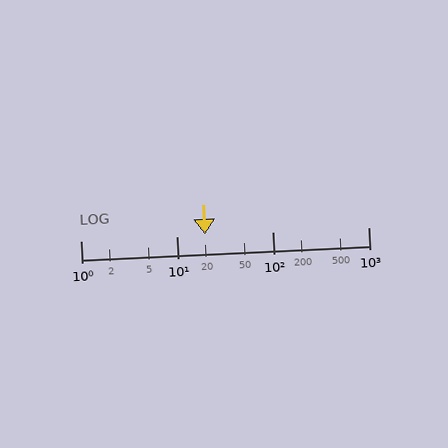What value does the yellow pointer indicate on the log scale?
The pointer indicates approximately 20.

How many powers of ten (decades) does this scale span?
The scale spans 3 decades, from 1 to 1000.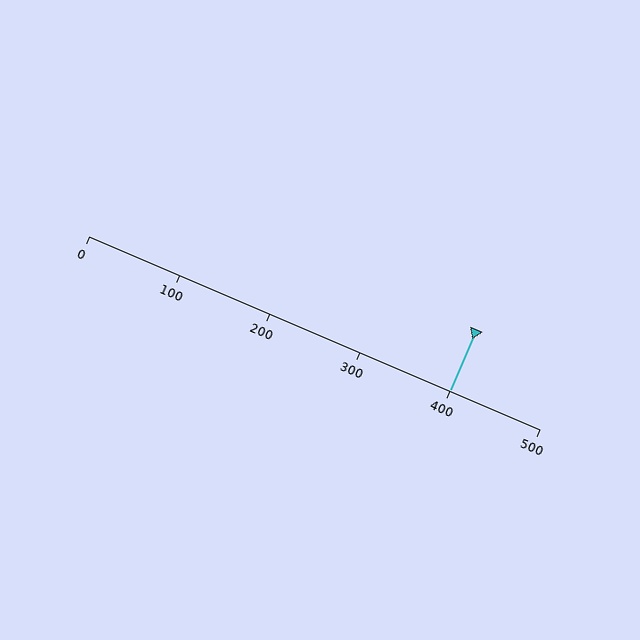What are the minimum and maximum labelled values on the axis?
The axis runs from 0 to 500.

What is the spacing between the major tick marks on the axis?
The major ticks are spaced 100 apart.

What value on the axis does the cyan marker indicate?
The marker indicates approximately 400.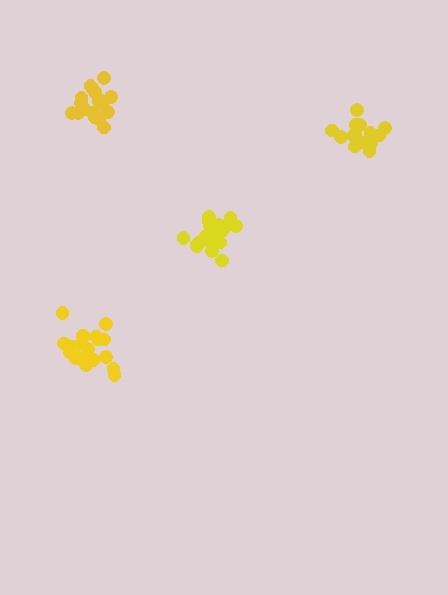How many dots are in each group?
Group 1: 20 dots, Group 2: 20 dots, Group 3: 15 dots, Group 4: 21 dots (76 total).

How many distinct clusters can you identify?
There are 4 distinct clusters.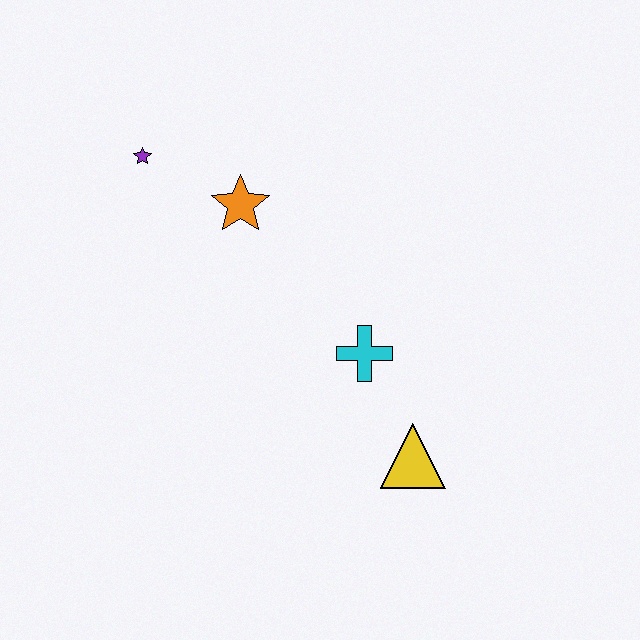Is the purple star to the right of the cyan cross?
No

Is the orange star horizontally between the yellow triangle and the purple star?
Yes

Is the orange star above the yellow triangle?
Yes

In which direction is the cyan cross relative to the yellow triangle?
The cyan cross is above the yellow triangle.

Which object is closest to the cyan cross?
The yellow triangle is closest to the cyan cross.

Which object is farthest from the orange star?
The yellow triangle is farthest from the orange star.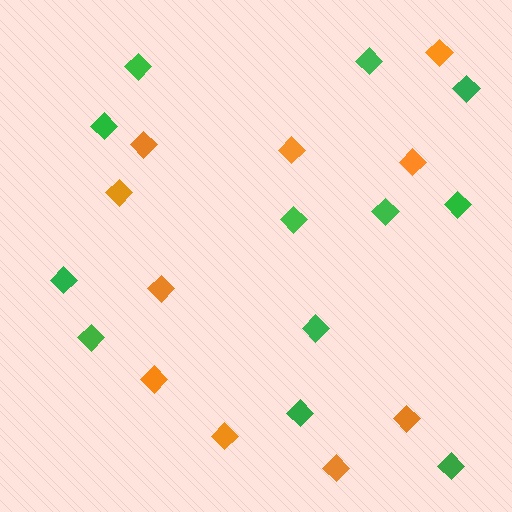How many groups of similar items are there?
There are 2 groups: one group of green diamonds (12) and one group of orange diamonds (10).